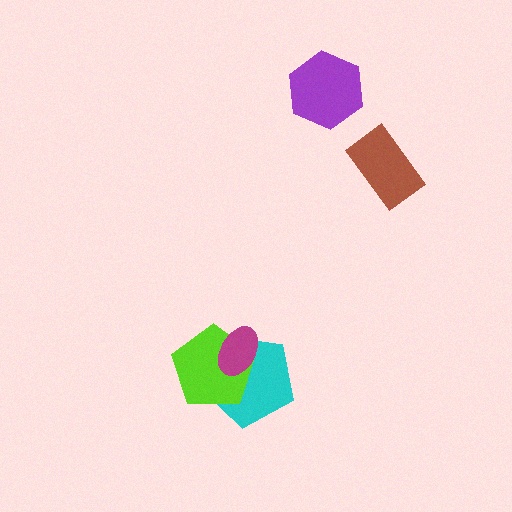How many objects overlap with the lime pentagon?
2 objects overlap with the lime pentagon.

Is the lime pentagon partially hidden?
Yes, it is partially covered by another shape.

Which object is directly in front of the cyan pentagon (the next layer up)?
The lime pentagon is directly in front of the cyan pentagon.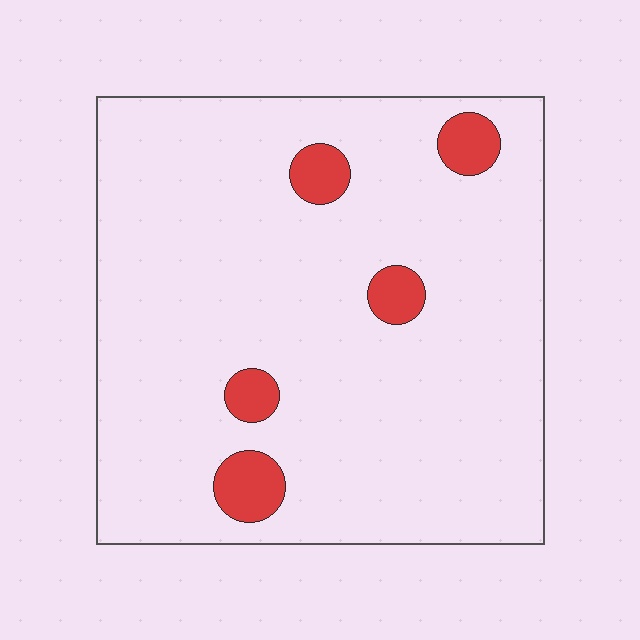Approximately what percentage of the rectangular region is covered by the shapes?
Approximately 10%.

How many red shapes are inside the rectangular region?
5.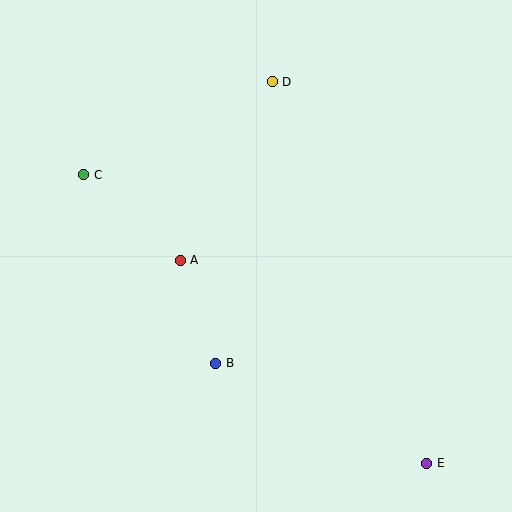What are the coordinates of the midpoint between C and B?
The midpoint between C and B is at (150, 269).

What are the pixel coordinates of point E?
Point E is at (427, 463).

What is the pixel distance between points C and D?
The distance between C and D is 210 pixels.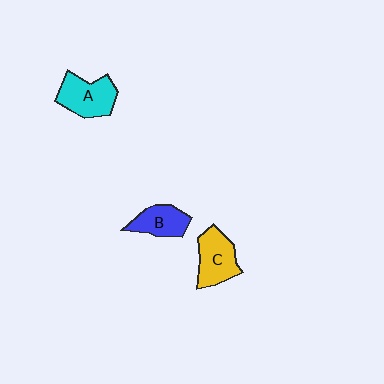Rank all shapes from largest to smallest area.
From largest to smallest: A (cyan), C (yellow), B (blue).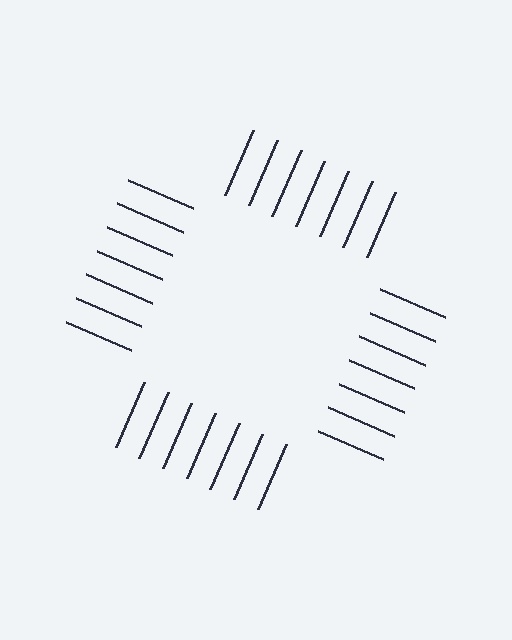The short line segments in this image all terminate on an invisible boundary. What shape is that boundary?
An illusory square — the line segments terminate on its edges but no continuous stroke is drawn.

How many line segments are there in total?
28 — 7 along each of the 4 edges.